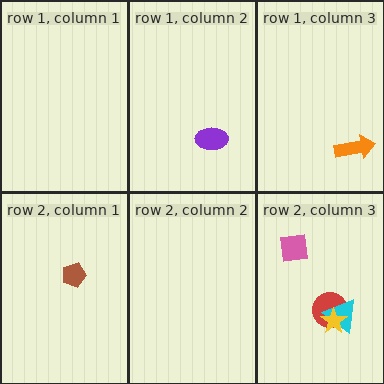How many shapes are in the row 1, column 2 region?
1.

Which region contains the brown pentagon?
The row 2, column 1 region.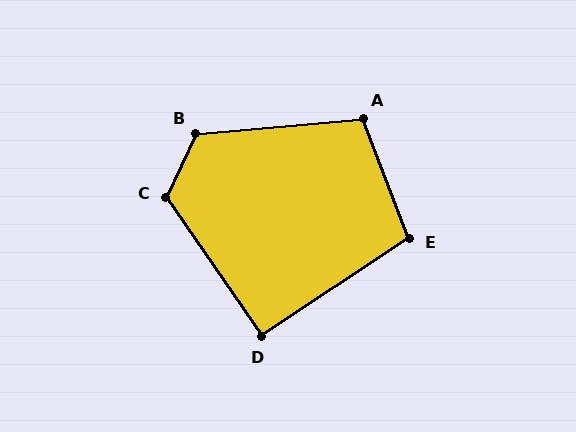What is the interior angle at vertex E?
Approximately 103 degrees (obtuse).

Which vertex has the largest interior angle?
B, at approximately 120 degrees.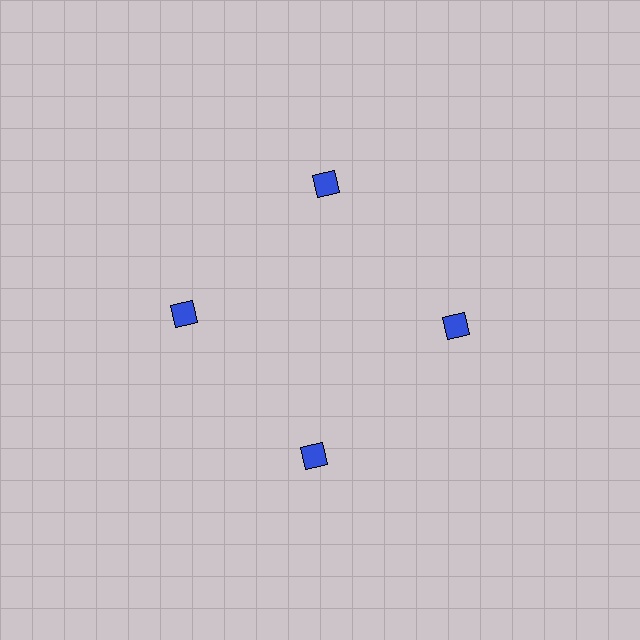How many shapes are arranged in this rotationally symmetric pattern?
There are 4 shapes, arranged in 4 groups of 1.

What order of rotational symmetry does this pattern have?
This pattern has 4-fold rotational symmetry.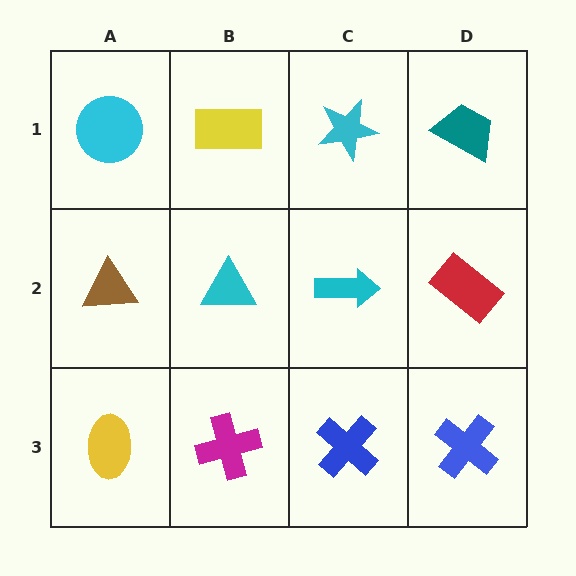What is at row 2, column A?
A brown triangle.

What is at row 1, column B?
A yellow rectangle.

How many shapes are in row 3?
4 shapes.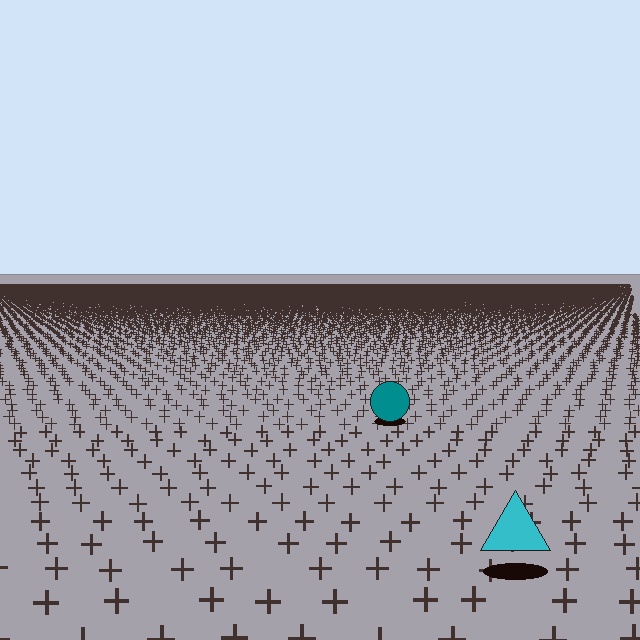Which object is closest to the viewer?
The cyan triangle is closest. The texture marks near it are larger and more spread out.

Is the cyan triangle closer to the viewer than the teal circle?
Yes. The cyan triangle is closer — you can tell from the texture gradient: the ground texture is coarser near it.